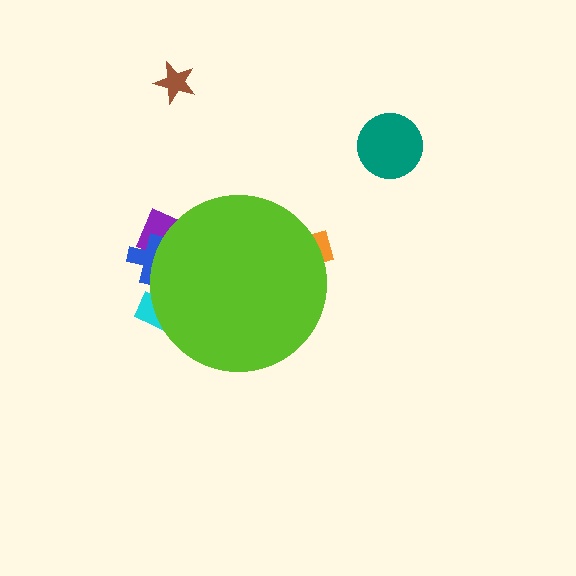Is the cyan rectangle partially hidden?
Yes, the cyan rectangle is partially hidden behind the lime circle.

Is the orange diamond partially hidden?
Yes, the orange diamond is partially hidden behind the lime circle.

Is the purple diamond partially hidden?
Yes, the purple diamond is partially hidden behind the lime circle.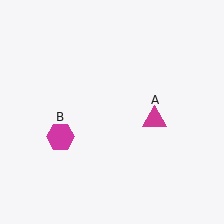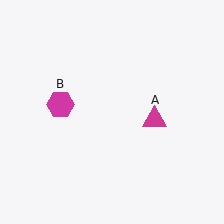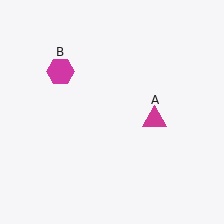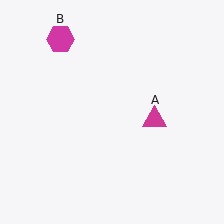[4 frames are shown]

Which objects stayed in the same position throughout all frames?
Magenta triangle (object A) remained stationary.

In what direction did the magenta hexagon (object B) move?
The magenta hexagon (object B) moved up.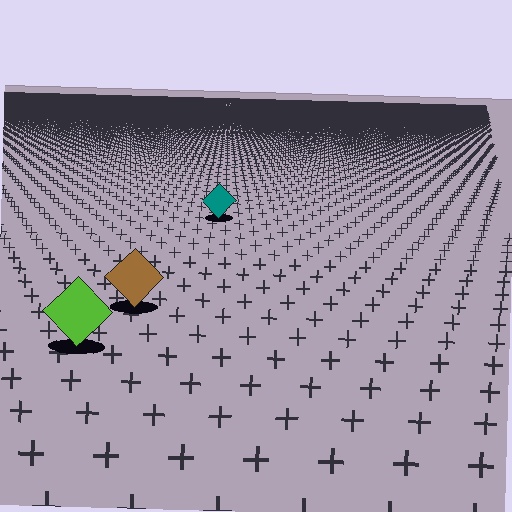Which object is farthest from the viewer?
The teal diamond is farthest from the viewer. It appears smaller and the ground texture around it is denser.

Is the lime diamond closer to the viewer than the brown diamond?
Yes. The lime diamond is closer — you can tell from the texture gradient: the ground texture is coarser near it.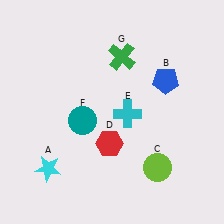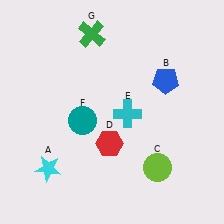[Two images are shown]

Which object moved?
The green cross (G) moved left.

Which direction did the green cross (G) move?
The green cross (G) moved left.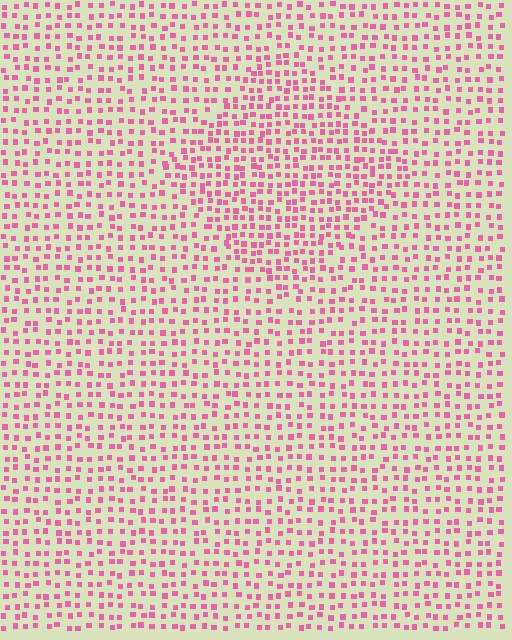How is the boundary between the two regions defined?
The boundary is defined by a change in element density (approximately 1.5x ratio). All elements are the same color, size, and shape.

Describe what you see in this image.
The image contains small pink elements arranged at two different densities. A diamond-shaped region is visible where the elements are more densely packed than the surrounding area.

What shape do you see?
I see a diamond.